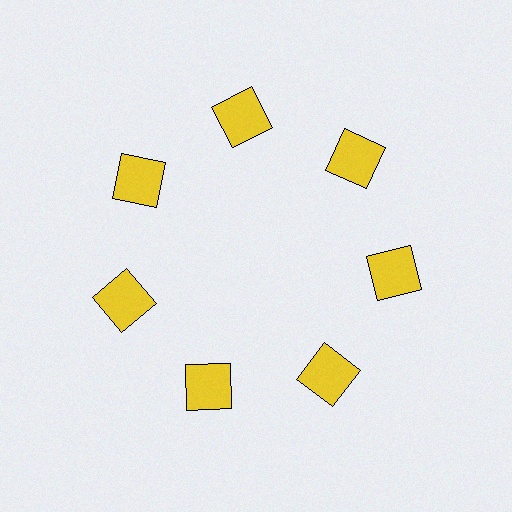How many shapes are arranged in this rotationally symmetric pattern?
There are 7 shapes, arranged in 7 groups of 1.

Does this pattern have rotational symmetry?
Yes, this pattern has 7-fold rotational symmetry. It looks the same after rotating 51 degrees around the center.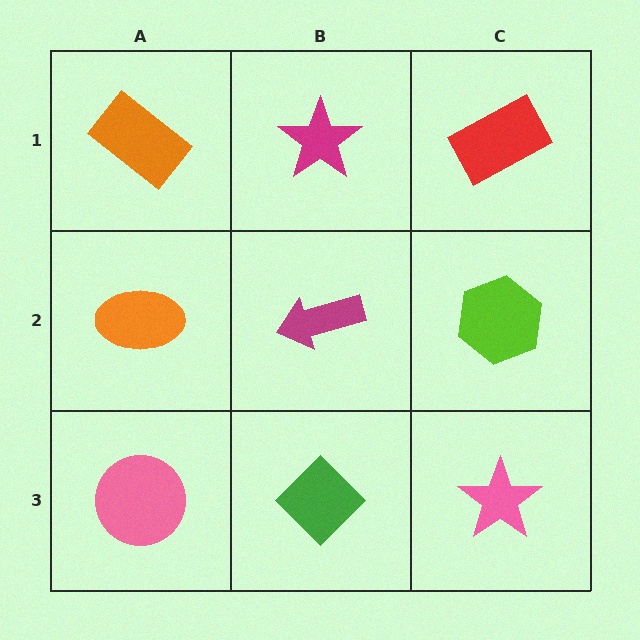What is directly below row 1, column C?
A lime hexagon.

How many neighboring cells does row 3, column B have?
3.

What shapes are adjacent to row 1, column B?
A magenta arrow (row 2, column B), an orange rectangle (row 1, column A), a red rectangle (row 1, column C).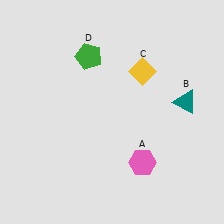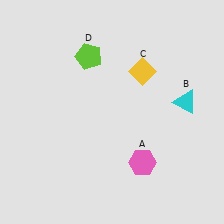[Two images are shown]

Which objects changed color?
B changed from teal to cyan. D changed from green to lime.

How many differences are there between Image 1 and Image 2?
There are 2 differences between the two images.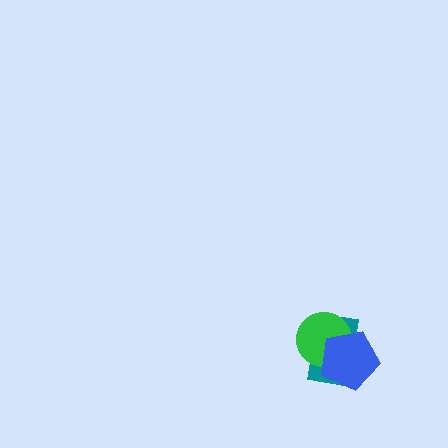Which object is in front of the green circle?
The blue pentagon is in front of the green circle.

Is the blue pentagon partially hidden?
No, no other shape covers it.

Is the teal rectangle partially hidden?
Yes, it is partially covered by another shape.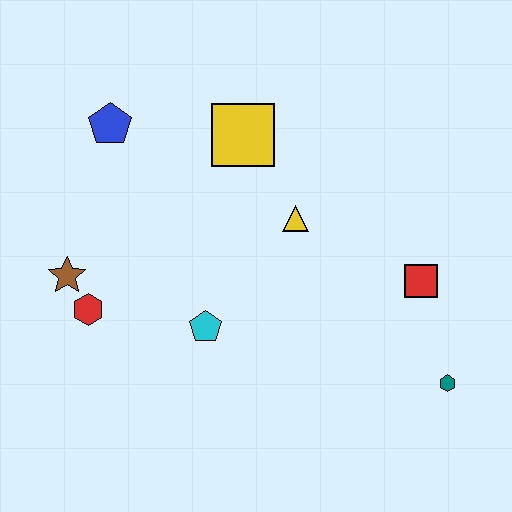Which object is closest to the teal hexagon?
The red square is closest to the teal hexagon.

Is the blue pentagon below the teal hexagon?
No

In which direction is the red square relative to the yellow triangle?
The red square is to the right of the yellow triangle.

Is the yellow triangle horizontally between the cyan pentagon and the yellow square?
No